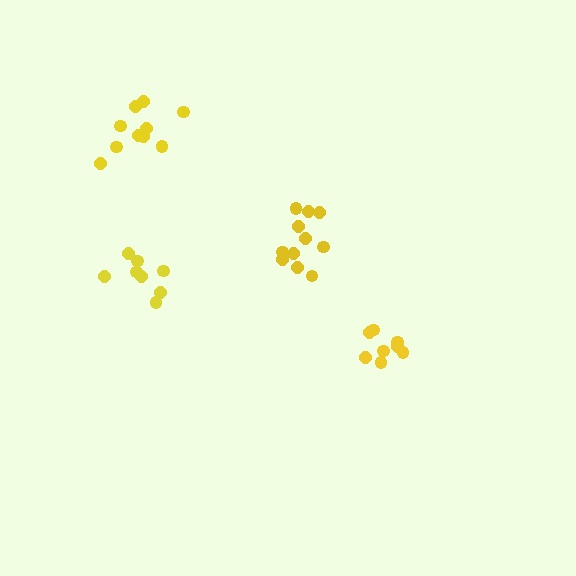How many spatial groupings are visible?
There are 4 spatial groupings.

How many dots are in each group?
Group 1: 8 dots, Group 2: 8 dots, Group 3: 11 dots, Group 4: 10 dots (37 total).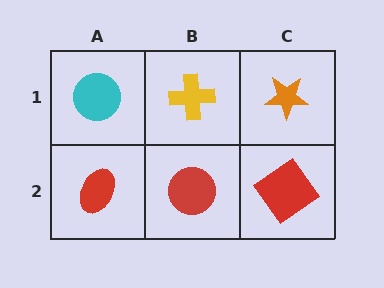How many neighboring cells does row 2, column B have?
3.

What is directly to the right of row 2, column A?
A red circle.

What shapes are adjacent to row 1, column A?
A red ellipse (row 2, column A), a yellow cross (row 1, column B).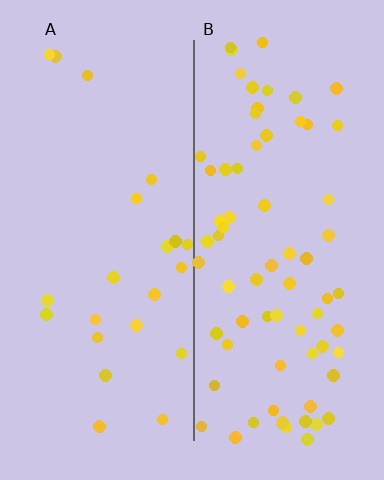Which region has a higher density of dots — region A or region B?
B (the right).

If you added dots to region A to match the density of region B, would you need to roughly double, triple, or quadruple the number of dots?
Approximately triple.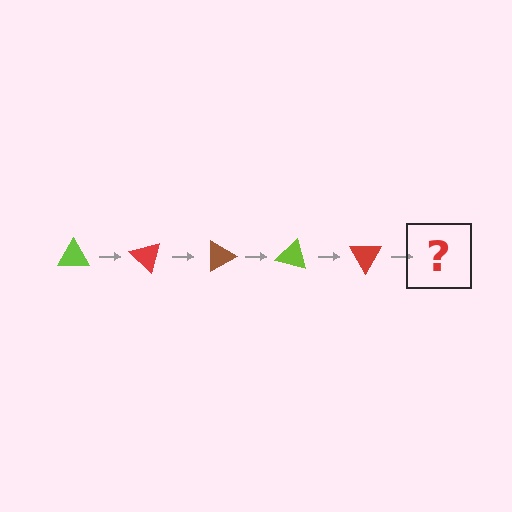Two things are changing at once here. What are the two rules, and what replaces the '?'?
The two rules are that it rotates 45 degrees each step and the color cycles through lime, red, and brown. The '?' should be a brown triangle, rotated 225 degrees from the start.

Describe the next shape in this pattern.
It should be a brown triangle, rotated 225 degrees from the start.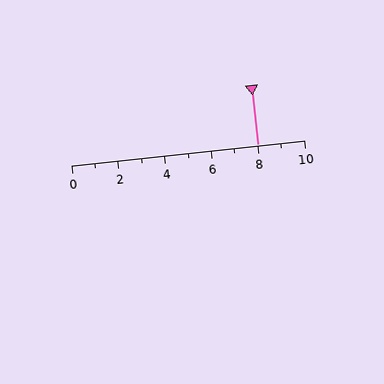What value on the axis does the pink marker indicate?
The marker indicates approximately 8.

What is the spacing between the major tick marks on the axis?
The major ticks are spaced 2 apart.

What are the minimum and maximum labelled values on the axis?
The axis runs from 0 to 10.